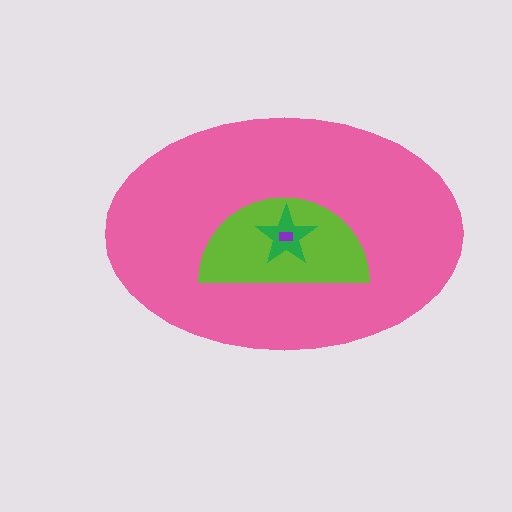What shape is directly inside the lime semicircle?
The green star.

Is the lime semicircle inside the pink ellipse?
Yes.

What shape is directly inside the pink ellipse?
The lime semicircle.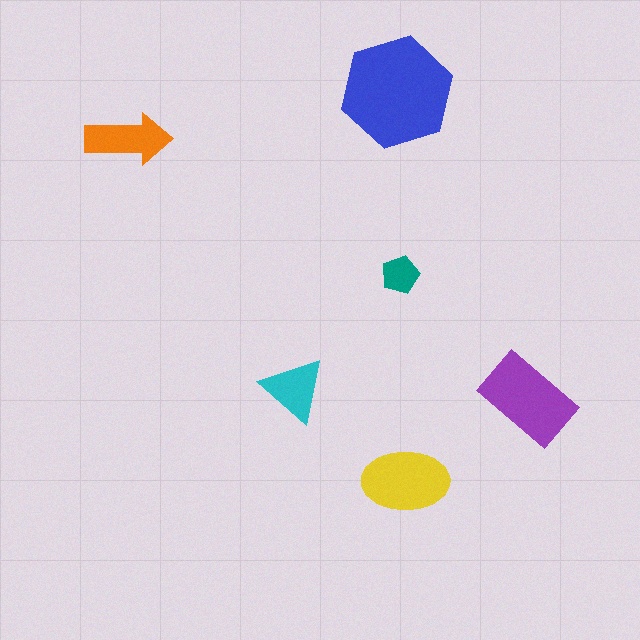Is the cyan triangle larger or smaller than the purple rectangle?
Smaller.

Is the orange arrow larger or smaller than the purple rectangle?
Smaller.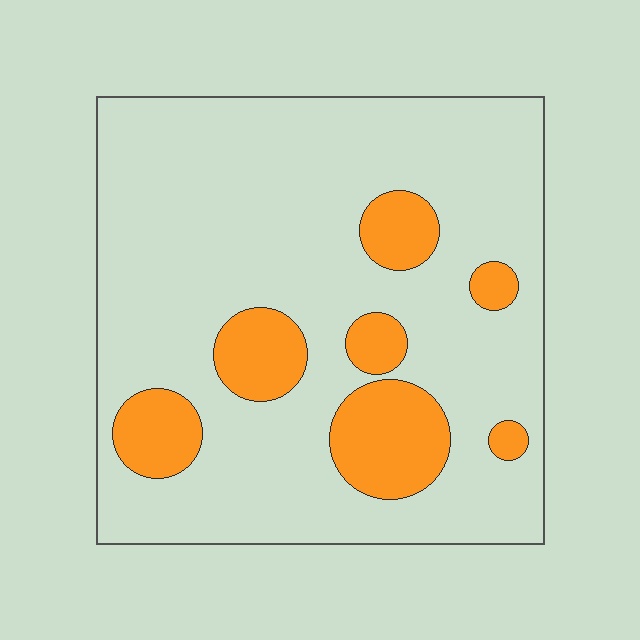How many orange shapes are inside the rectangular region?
7.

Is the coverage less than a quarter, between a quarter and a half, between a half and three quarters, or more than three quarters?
Less than a quarter.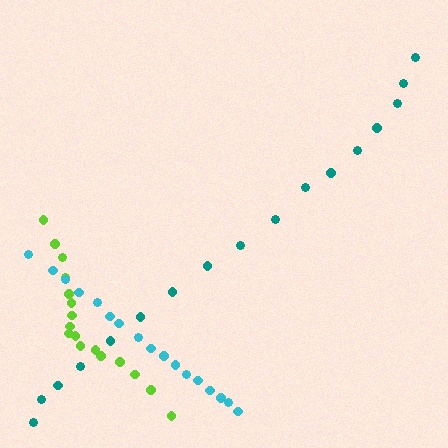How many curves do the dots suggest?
There are 3 distinct paths.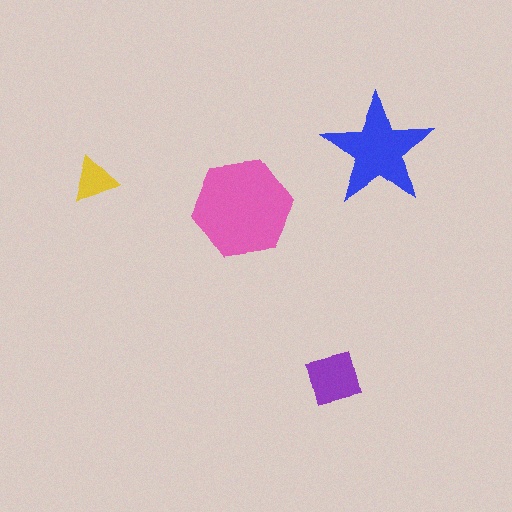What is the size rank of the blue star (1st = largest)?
2nd.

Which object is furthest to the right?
The blue star is rightmost.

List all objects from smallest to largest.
The yellow triangle, the purple square, the blue star, the pink hexagon.